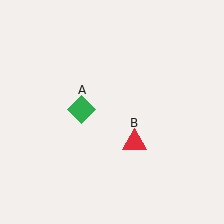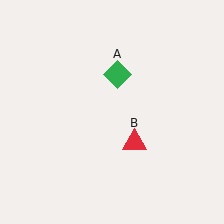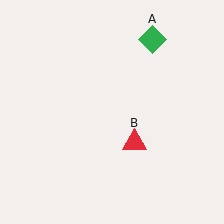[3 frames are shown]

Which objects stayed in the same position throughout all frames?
Red triangle (object B) remained stationary.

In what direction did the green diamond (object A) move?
The green diamond (object A) moved up and to the right.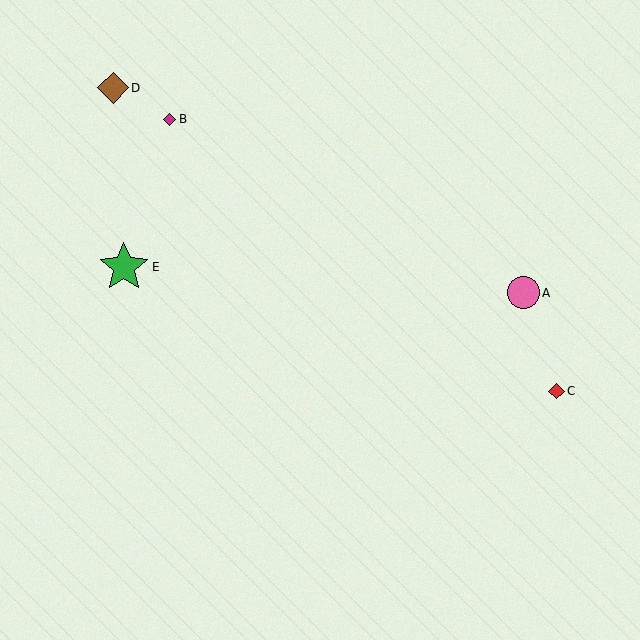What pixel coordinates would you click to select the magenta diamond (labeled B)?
Click at (170, 119) to select the magenta diamond B.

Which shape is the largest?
The green star (labeled E) is the largest.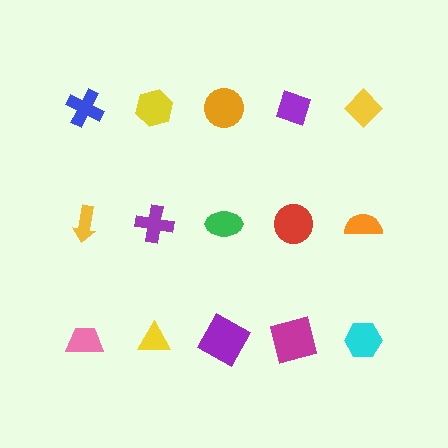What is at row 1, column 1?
A blue cross.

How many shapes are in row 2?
5 shapes.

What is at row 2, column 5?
An orange semicircle.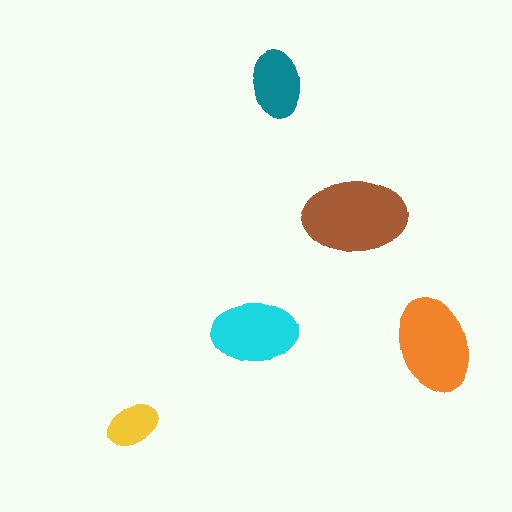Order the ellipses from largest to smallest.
the brown one, the orange one, the cyan one, the teal one, the yellow one.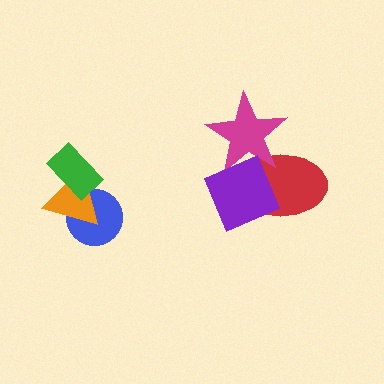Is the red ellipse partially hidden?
Yes, it is partially covered by another shape.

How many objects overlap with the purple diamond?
2 objects overlap with the purple diamond.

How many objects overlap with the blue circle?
1 object overlaps with the blue circle.